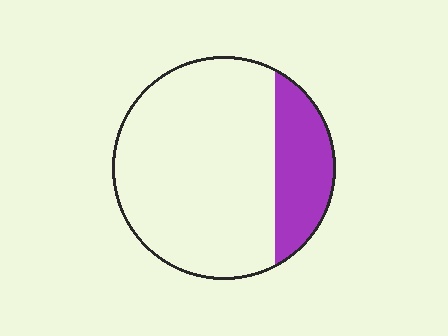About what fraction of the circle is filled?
About one fifth (1/5).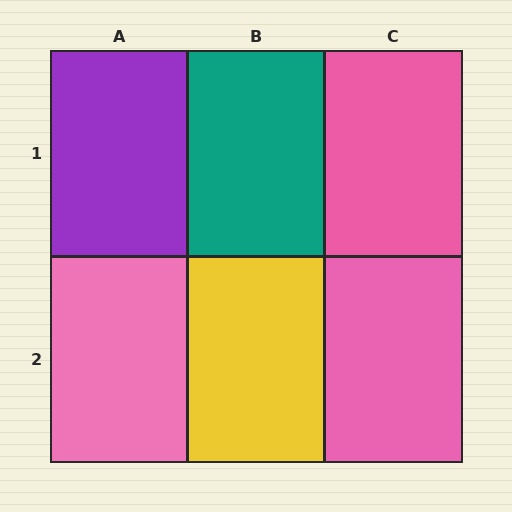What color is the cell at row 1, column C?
Pink.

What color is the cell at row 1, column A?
Purple.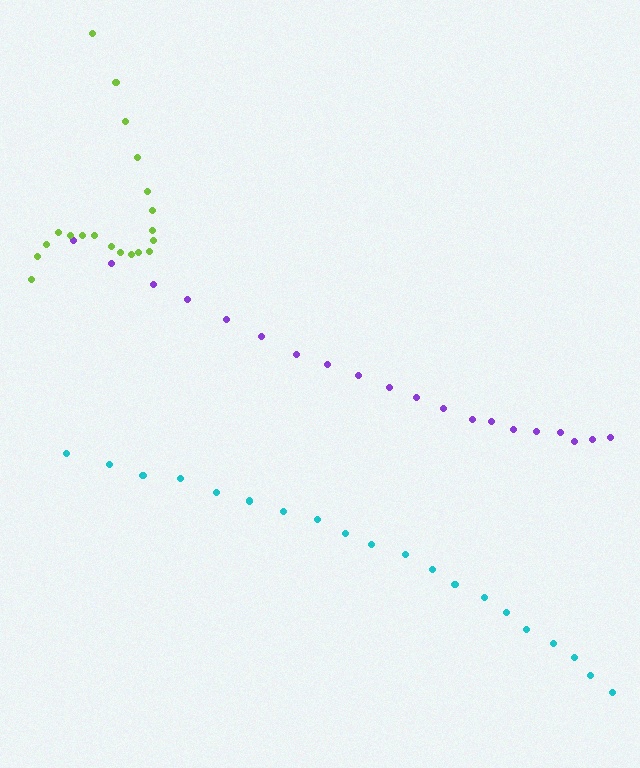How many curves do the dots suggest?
There are 3 distinct paths.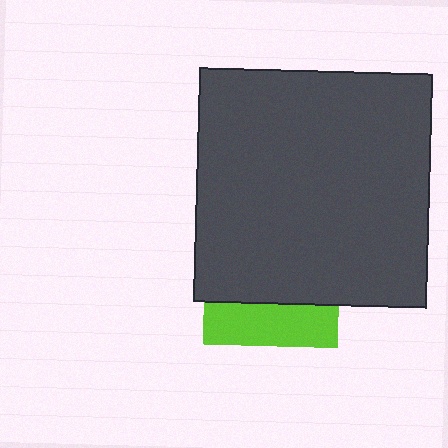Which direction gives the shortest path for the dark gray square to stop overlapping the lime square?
Moving up gives the shortest separation.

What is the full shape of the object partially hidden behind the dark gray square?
The partially hidden object is a lime square.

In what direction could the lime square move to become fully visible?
The lime square could move down. That would shift it out from behind the dark gray square entirely.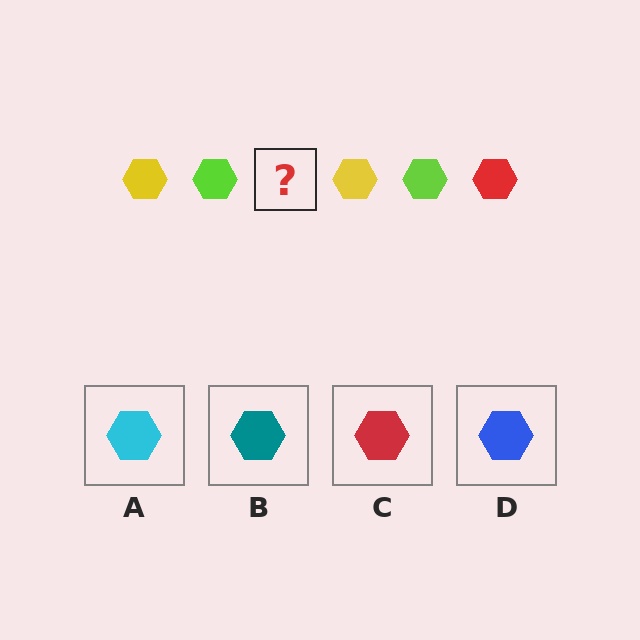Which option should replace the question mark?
Option C.